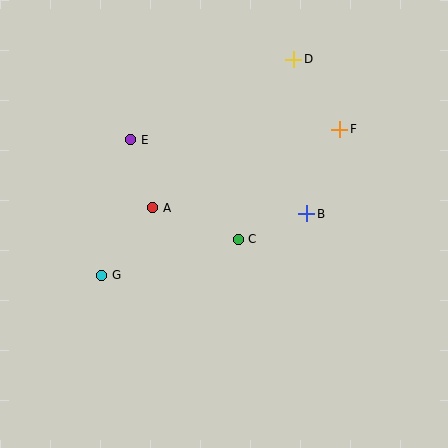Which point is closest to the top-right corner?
Point D is closest to the top-right corner.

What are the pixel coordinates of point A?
Point A is at (153, 208).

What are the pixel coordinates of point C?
Point C is at (238, 239).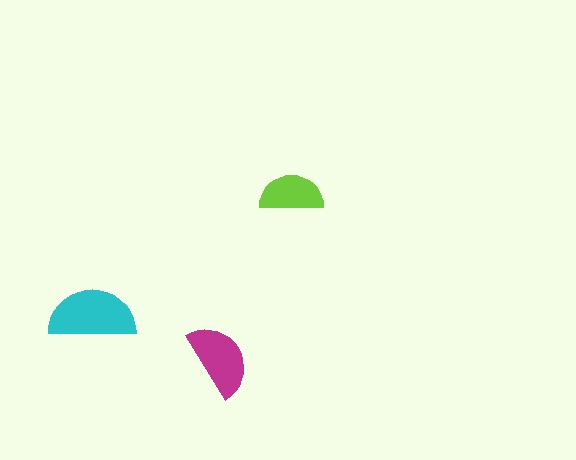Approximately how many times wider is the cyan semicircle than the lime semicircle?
About 1.5 times wider.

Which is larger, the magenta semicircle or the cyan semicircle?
The cyan one.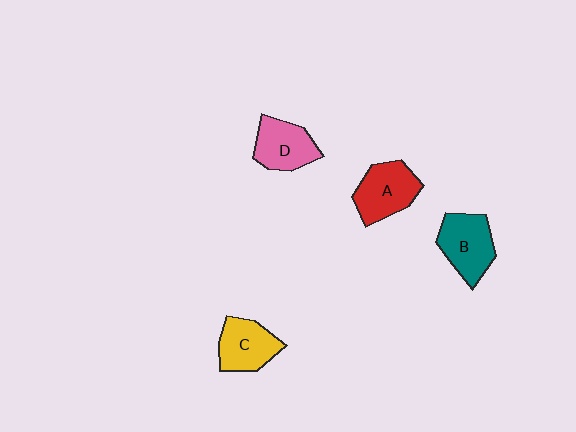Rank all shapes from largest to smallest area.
From largest to smallest: B (teal), A (red), C (yellow), D (pink).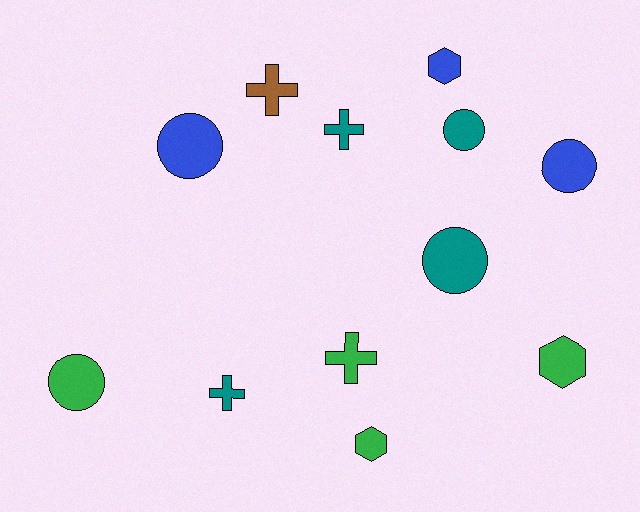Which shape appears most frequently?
Circle, with 5 objects.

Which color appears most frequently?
Teal, with 4 objects.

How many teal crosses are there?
There are 2 teal crosses.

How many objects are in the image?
There are 12 objects.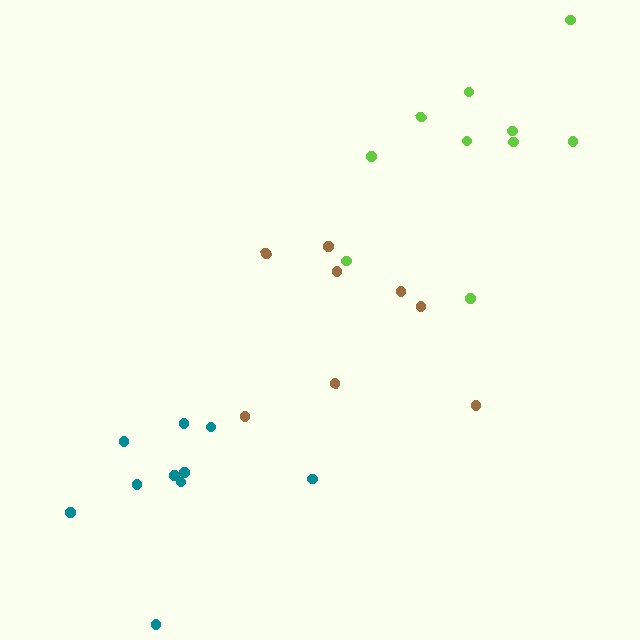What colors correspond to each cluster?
The clusters are colored: brown, teal, lime.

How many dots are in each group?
Group 1: 8 dots, Group 2: 10 dots, Group 3: 10 dots (28 total).